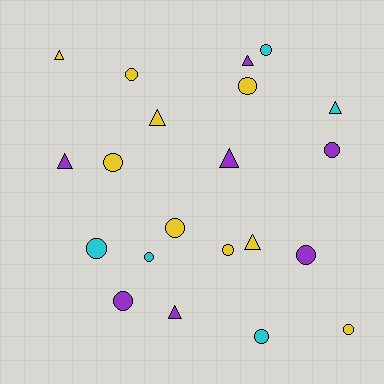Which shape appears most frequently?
Circle, with 13 objects.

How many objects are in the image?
There are 21 objects.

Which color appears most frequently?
Yellow, with 9 objects.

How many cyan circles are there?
There are 4 cyan circles.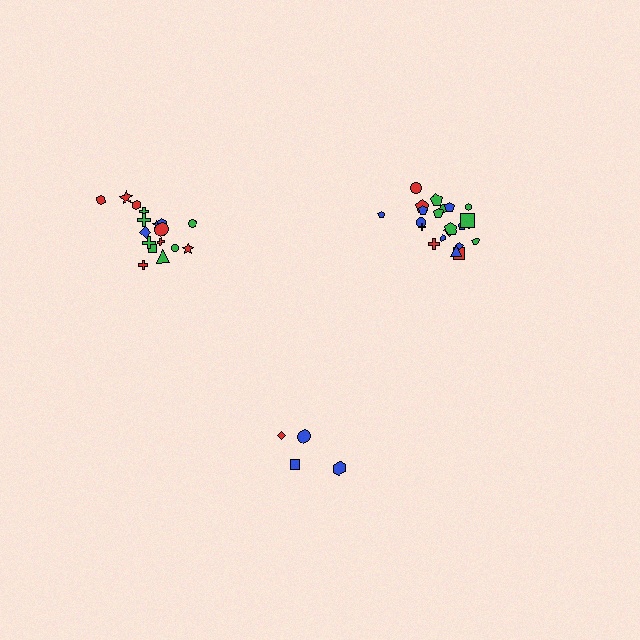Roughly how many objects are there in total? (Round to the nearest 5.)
Roughly 45 objects in total.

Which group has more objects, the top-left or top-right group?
The top-right group.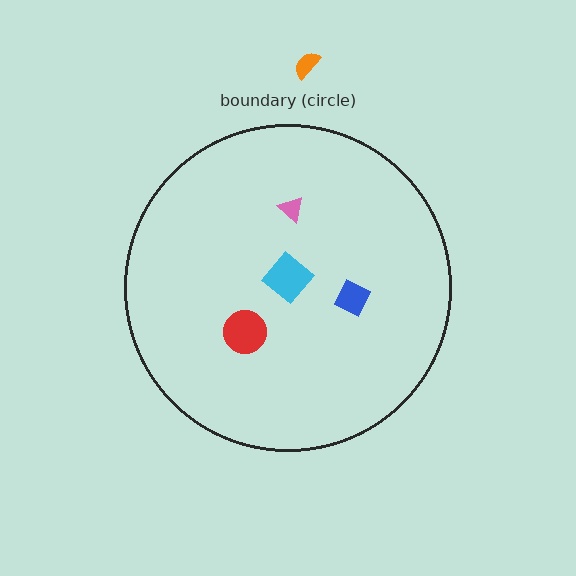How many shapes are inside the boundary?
4 inside, 1 outside.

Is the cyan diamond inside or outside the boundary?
Inside.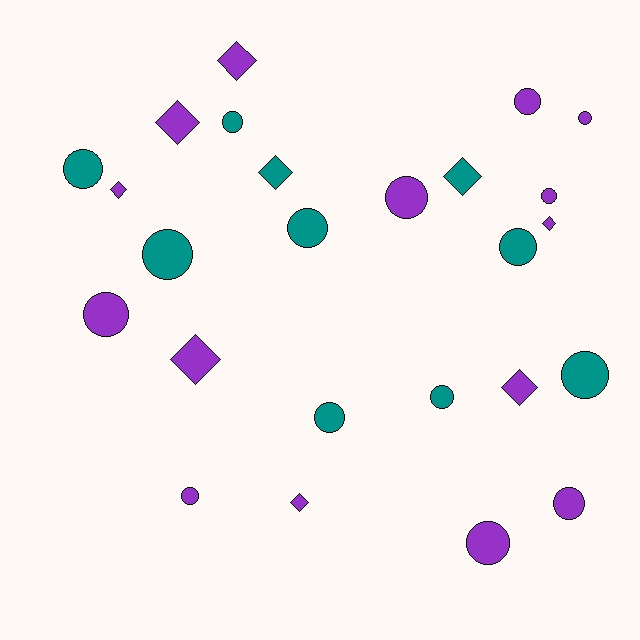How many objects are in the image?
There are 25 objects.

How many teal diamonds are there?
There are 2 teal diamonds.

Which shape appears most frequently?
Circle, with 16 objects.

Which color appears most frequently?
Purple, with 15 objects.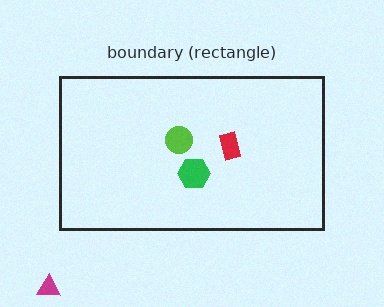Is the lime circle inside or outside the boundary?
Inside.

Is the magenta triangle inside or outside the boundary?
Outside.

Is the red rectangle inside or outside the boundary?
Inside.